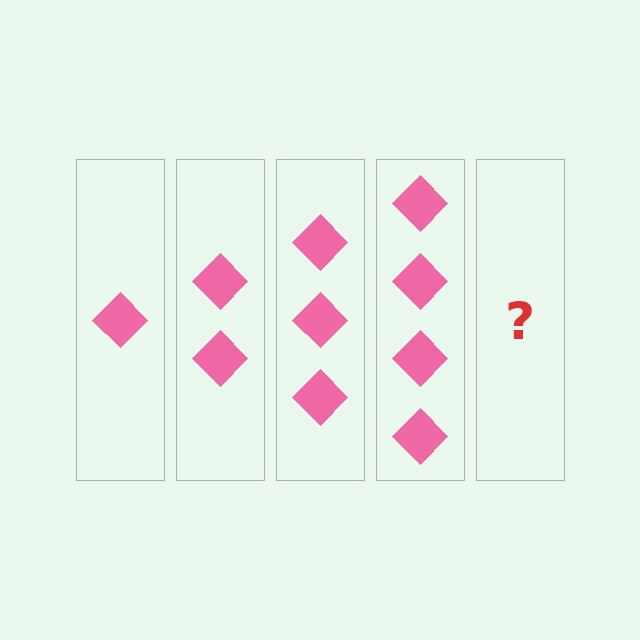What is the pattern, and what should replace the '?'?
The pattern is that each step adds one more diamond. The '?' should be 5 diamonds.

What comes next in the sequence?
The next element should be 5 diamonds.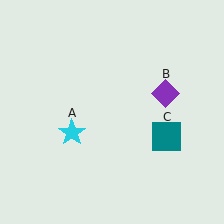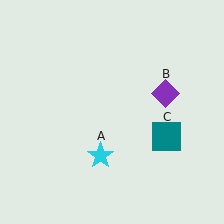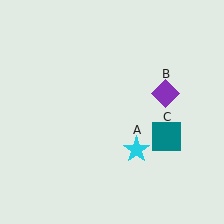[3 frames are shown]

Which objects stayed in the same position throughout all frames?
Purple diamond (object B) and teal square (object C) remained stationary.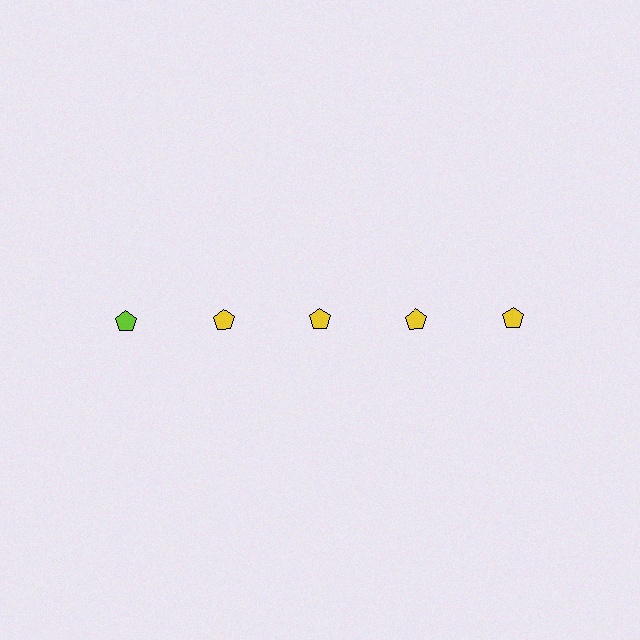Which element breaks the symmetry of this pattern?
The lime pentagon in the top row, leftmost column breaks the symmetry. All other shapes are yellow pentagons.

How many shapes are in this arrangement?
There are 5 shapes arranged in a grid pattern.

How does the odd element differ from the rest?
It has a different color: lime instead of yellow.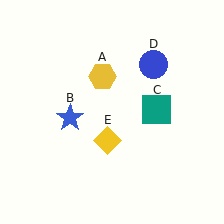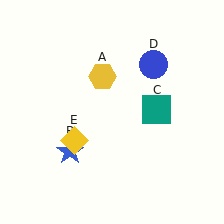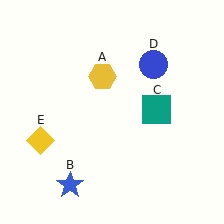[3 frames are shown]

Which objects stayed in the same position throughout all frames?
Yellow hexagon (object A) and teal square (object C) and blue circle (object D) remained stationary.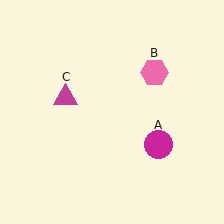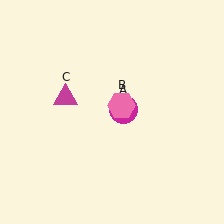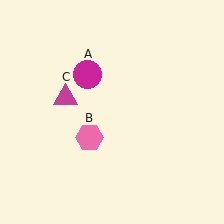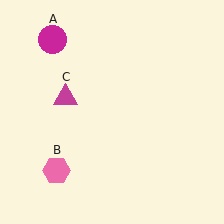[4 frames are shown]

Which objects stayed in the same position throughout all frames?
Magenta triangle (object C) remained stationary.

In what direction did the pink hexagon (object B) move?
The pink hexagon (object B) moved down and to the left.